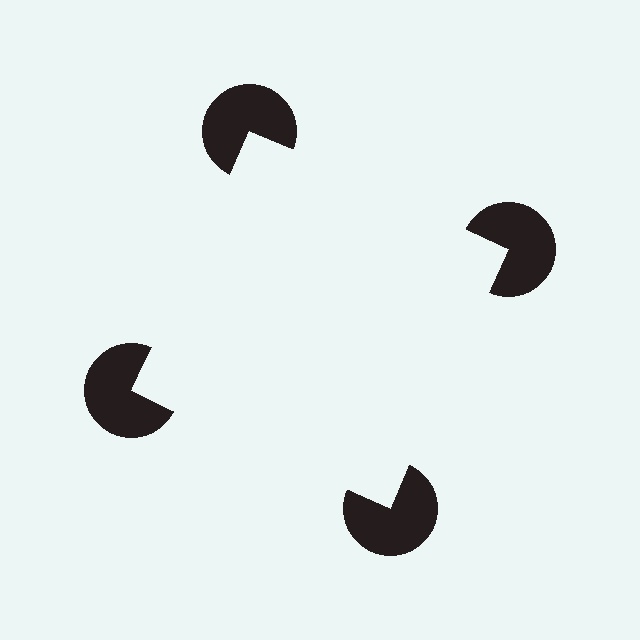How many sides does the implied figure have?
4 sides.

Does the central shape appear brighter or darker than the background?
It typically appears slightly brighter than the background, even though no actual brightness change is drawn.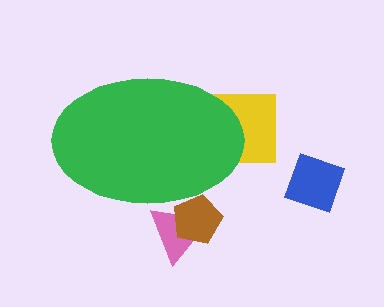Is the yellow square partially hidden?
Yes, the yellow square is partially hidden behind the green ellipse.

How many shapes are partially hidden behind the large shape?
3 shapes are partially hidden.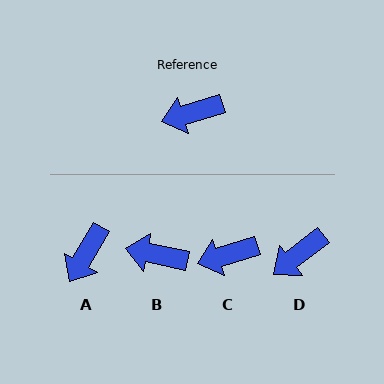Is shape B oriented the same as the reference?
No, it is off by about 29 degrees.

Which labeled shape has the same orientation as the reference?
C.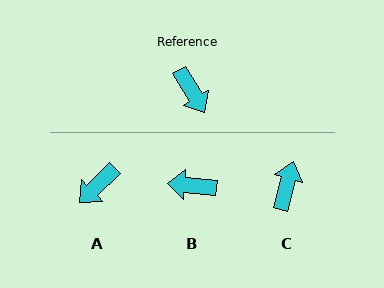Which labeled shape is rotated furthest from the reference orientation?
C, about 134 degrees away.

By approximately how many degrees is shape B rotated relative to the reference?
Approximately 127 degrees clockwise.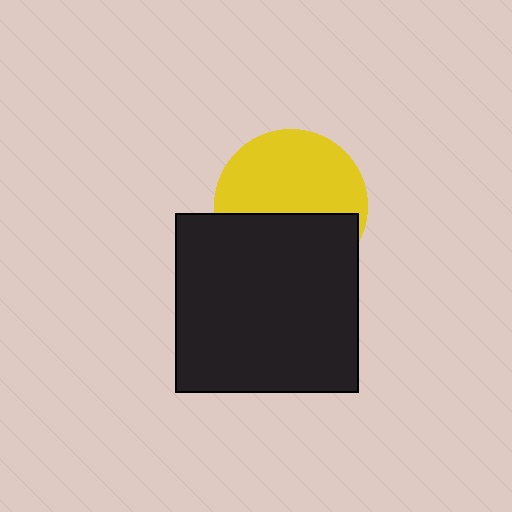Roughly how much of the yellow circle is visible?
About half of it is visible (roughly 57%).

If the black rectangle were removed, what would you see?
You would see the complete yellow circle.